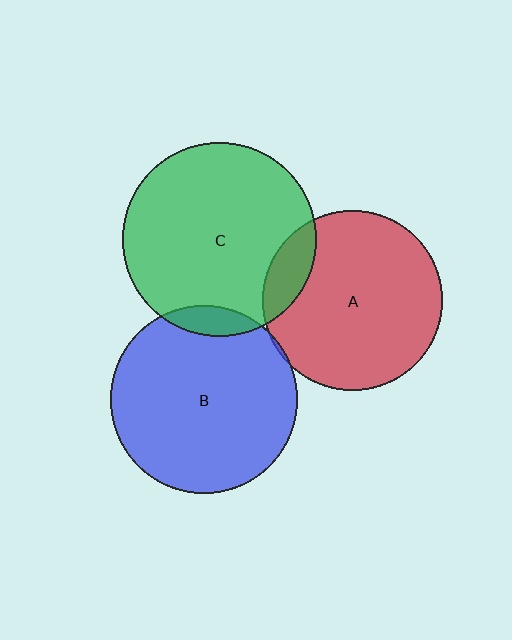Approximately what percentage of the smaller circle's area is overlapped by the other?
Approximately 15%.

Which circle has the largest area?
Circle C (green).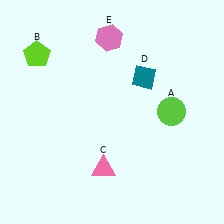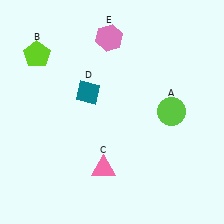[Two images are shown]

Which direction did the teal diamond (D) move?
The teal diamond (D) moved left.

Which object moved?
The teal diamond (D) moved left.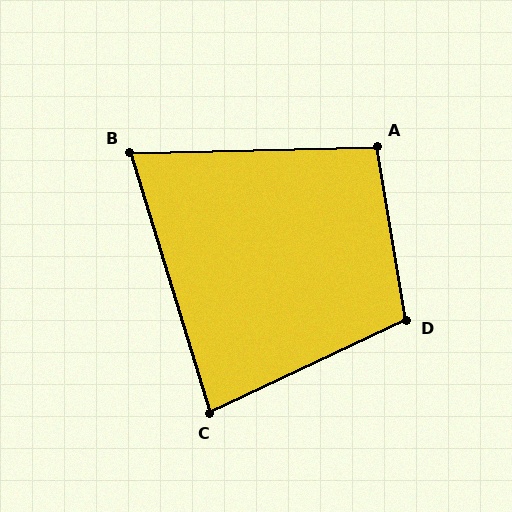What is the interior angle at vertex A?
Approximately 98 degrees (obtuse).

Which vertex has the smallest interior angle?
B, at approximately 74 degrees.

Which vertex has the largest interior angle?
D, at approximately 106 degrees.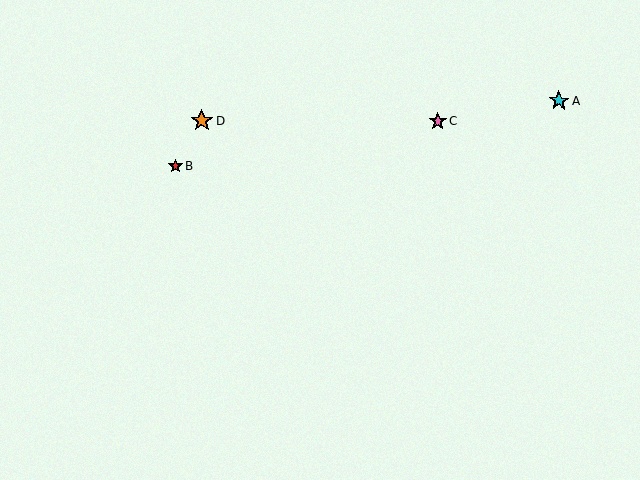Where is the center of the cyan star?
The center of the cyan star is at (559, 101).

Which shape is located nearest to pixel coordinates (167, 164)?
The red star (labeled B) at (176, 166) is nearest to that location.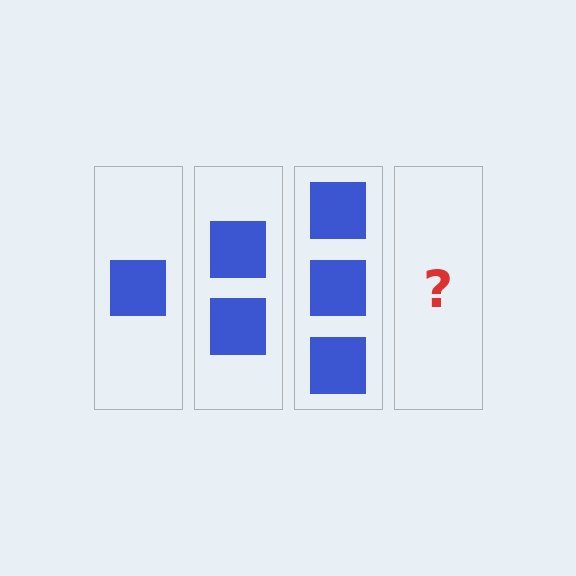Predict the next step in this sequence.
The next step is 4 squares.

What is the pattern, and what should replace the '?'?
The pattern is that each step adds one more square. The '?' should be 4 squares.